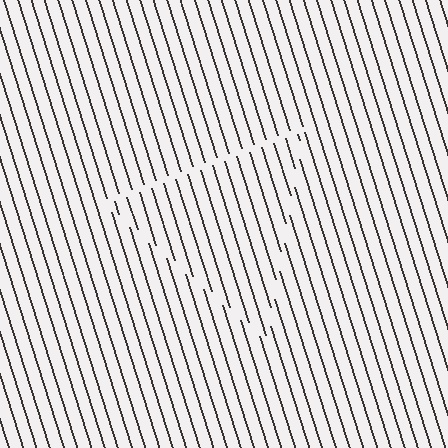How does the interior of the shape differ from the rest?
The interior of the shape contains the same grating, shifted by half a period — the contour is defined by the phase discontinuity where line-ends from the inner and outer gratings abut.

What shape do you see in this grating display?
An illusory triangle. The interior of the shape contains the same grating, shifted by half a period — the contour is defined by the phase discontinuity where line-ends from the inner and outer gratings abut.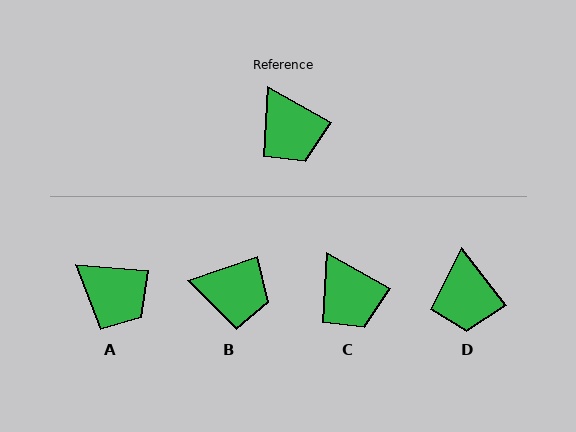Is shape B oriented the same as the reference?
No, it is off by about 48 degrees.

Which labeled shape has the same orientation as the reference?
C.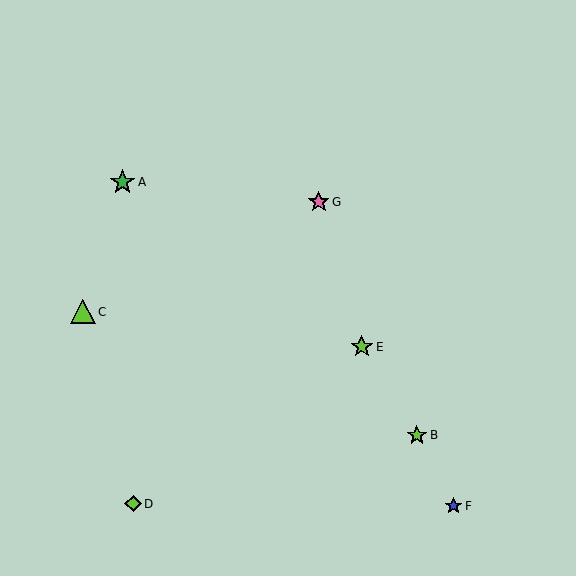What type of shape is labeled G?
Shape G is a pink star.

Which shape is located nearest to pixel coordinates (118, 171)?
The green star (labeled A) at (122, 182) is nearest to that location.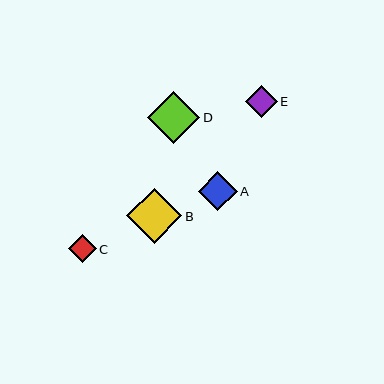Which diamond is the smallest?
Diamond C is the smallest with a size of approximately 28 pixels.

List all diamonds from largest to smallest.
From largest to smallest: B, D, A, E, C.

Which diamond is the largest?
Diamond B is the largest with a size of approximately 55 pixels.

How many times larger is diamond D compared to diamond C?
Diamond D is approximately 1.9 times the size of diamond C.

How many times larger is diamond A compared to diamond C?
Diamond A is approximately 1.4 times the size of diamond C.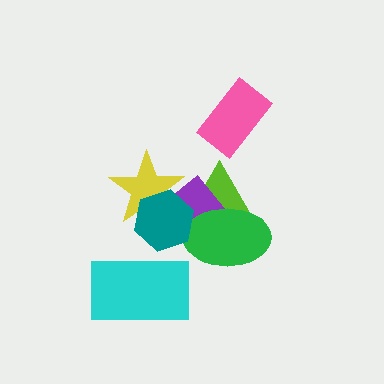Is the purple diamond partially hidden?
Yes, it is partially covered by another shape.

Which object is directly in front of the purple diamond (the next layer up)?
The green ellipse is directly in front of the purple diamond.